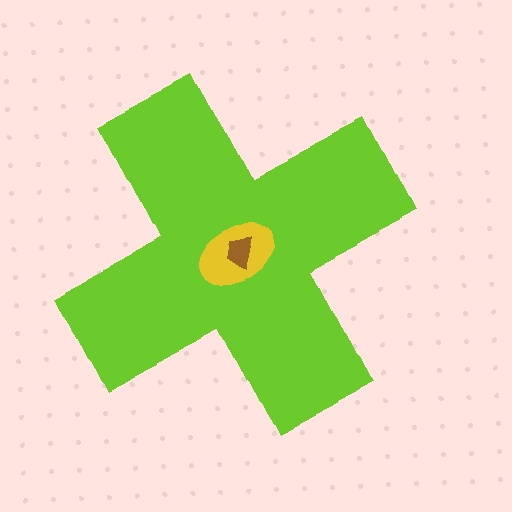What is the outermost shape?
The lime cross.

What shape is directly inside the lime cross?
The yellow ellipse.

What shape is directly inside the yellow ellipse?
The brown trapezoid.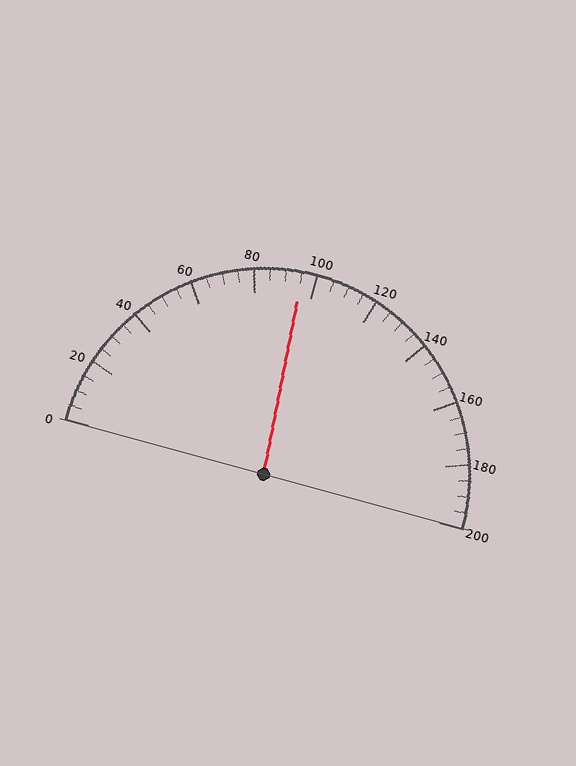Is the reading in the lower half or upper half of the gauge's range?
The reading is in the lower half of the range (0 to 200).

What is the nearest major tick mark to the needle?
The nearest major tick mark is 100.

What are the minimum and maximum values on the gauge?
The gauge ranges from 0 to 200.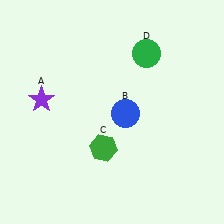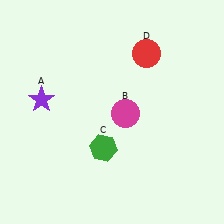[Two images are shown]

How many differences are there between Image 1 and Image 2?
There are 2 differences between the two images.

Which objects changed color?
B changed from blue to magenta. D changed from green to red.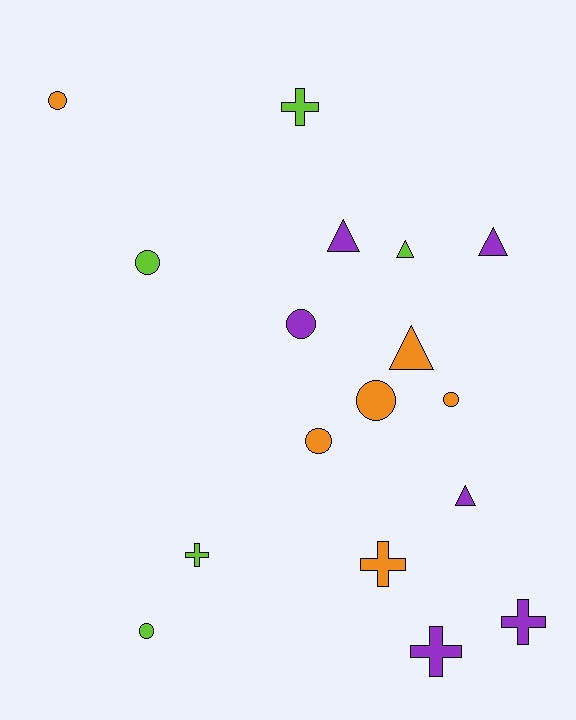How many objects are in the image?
There are 17 objects.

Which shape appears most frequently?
Circle, with 7 objects.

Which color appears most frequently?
Orange, with 6 objects.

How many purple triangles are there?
There are 3 purple triangles.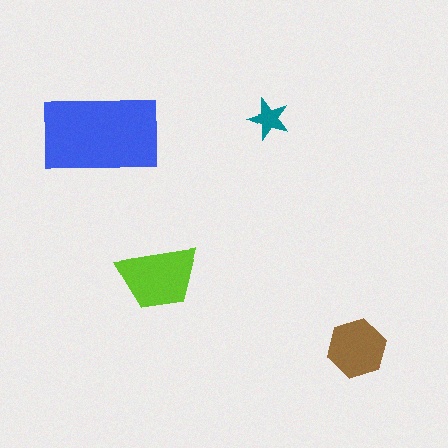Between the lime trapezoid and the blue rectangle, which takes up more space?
The blue rectangle.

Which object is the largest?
The blue rectangle.